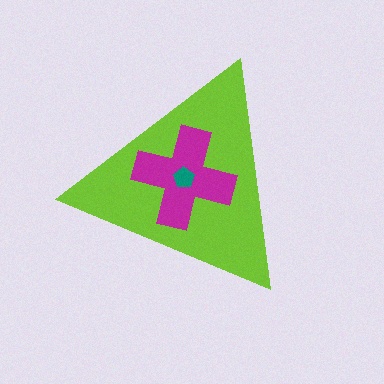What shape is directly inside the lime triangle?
The magenta cross.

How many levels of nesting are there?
3.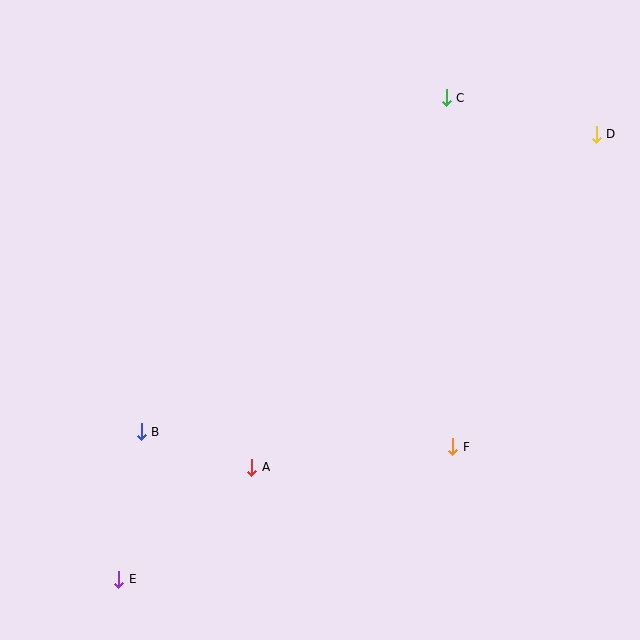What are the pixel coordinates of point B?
Point B is at (141, 432).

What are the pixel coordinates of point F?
Point F is at (453, 447).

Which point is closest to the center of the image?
Point A at (252, 467) is closest to the center.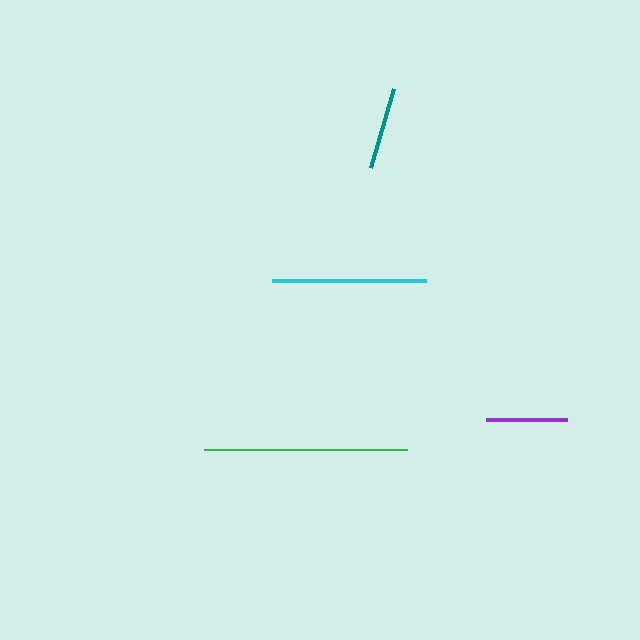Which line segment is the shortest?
The purple line is the shortest at approximately 80 pixels.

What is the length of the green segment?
The green segment is approximately 203 pixels long.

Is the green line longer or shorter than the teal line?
The green line is longer than the teal line.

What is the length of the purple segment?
The purple segment is approximately 80 pixels long.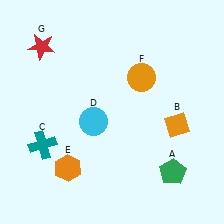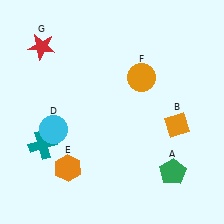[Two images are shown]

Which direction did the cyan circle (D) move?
The cyan circle (D) moved left.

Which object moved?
The cyan circle (D) moved left.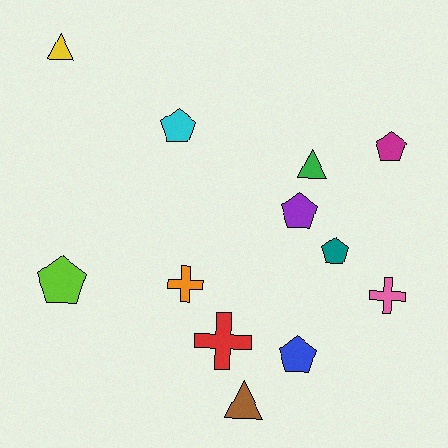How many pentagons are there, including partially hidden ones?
There are 6 pentagons.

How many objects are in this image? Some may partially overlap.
There are 12 objects.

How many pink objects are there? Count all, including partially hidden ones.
There is 1 pink object.